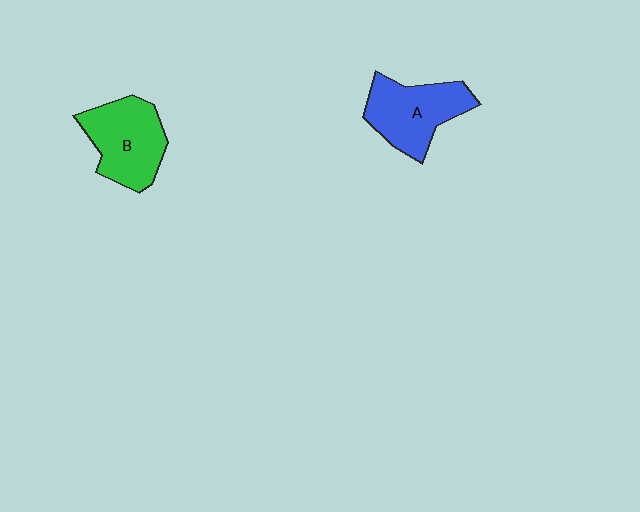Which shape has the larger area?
Shape B (green).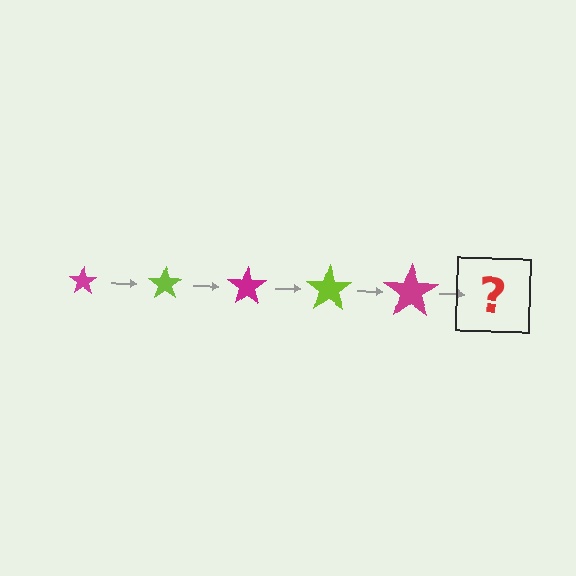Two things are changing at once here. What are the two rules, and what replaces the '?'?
The two rules are that the star grows larger each step and the color cycles through magenta and lime. The '?' should be a lime star, larger than the previous one.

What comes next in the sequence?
The next element should be a lime star, larger than the previous one.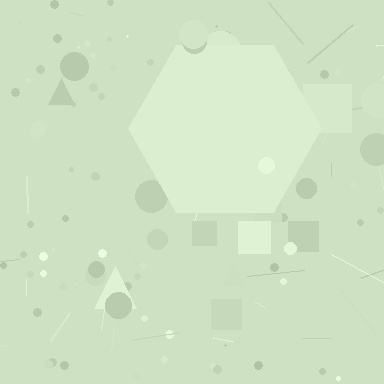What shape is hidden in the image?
A hexagon is hidden in the image.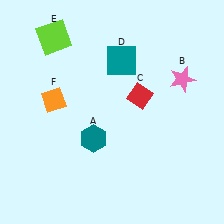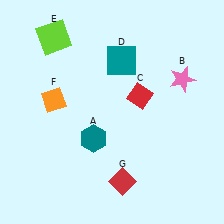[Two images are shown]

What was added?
A red diamond (G) was added in Image 2.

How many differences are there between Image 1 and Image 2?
There is 1 difference between the two images.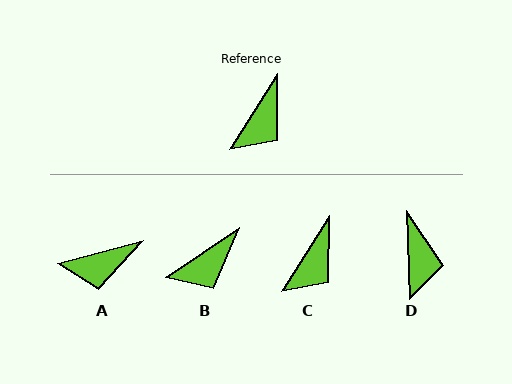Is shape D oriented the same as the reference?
No, it is off by about 34 degrees.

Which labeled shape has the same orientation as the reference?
C.